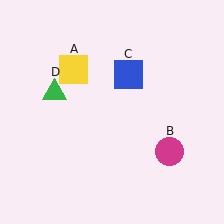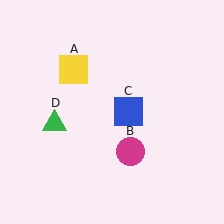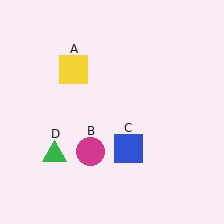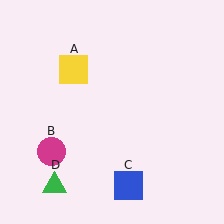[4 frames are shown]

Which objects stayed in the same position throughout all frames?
Yellow square (object A) remained stationary.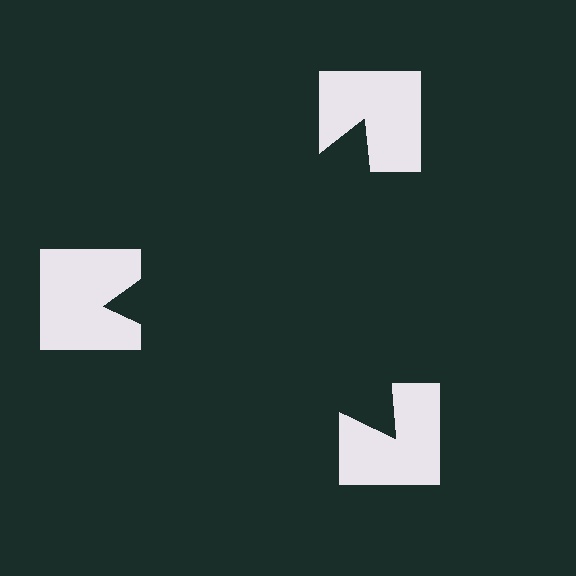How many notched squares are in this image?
There are 3 — one at each vertex of the illusory triangle.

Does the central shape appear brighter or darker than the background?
It typically appears slightly darker than the background, even though no actual brightness change is drawn.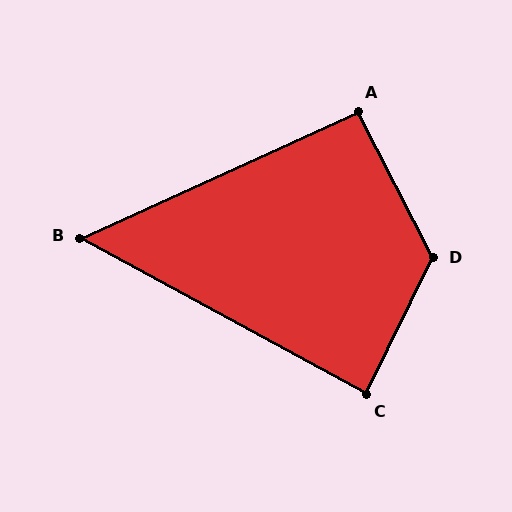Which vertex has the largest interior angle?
D, at approximately 127 degrees.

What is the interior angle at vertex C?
Approximately 87 degrees (approximately right).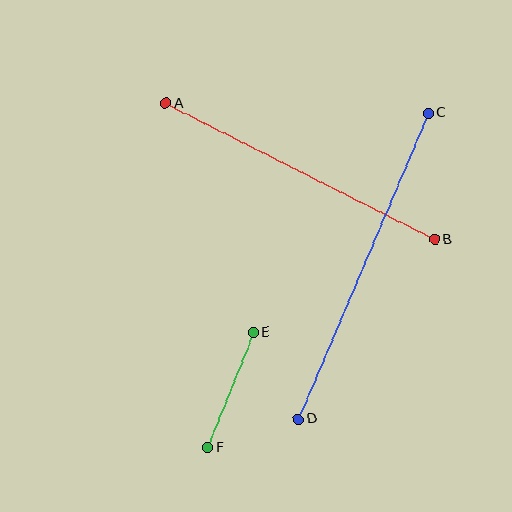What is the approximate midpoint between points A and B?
The midpoint is at approximately (300, 171) pixels.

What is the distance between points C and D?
The distance is approximately 332 pixels.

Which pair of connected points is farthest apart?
Points C and D are farthest apart.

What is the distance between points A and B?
The distance is approximately 301 pixels.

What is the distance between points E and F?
The distance is approximately 124 pixels.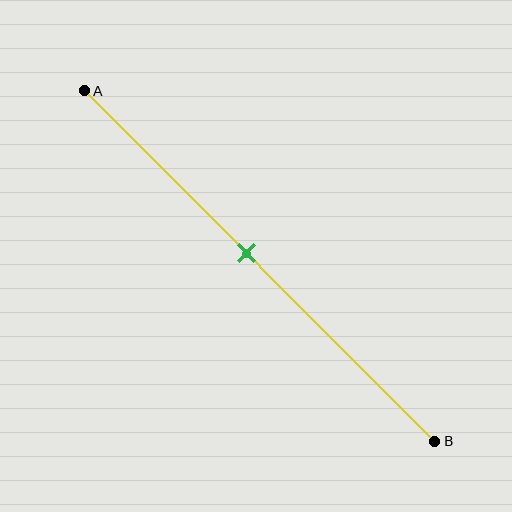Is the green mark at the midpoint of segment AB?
No, the mark is at about 45% from A, not at the 50% midpoint.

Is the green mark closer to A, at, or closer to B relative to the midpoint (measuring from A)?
The green mark is closer to point A than the midpoint of segment AB.